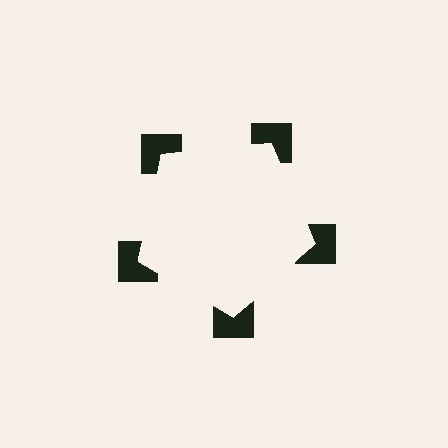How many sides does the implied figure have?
5 sides.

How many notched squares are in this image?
There are 5 — one at each vertex of the illusory pentagon.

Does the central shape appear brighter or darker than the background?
It typically appears slightly brighter than the background, even though no actual brightness change is drawn.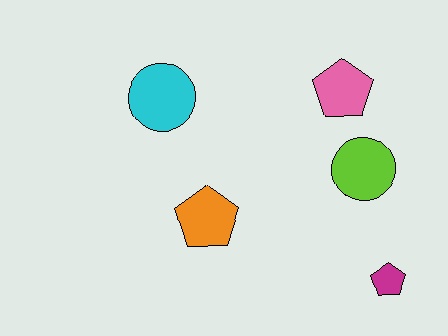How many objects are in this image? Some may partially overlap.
There are 5 objects.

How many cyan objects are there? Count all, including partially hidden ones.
There is 1 cyan object.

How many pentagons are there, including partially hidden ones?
There are 3 pentagons.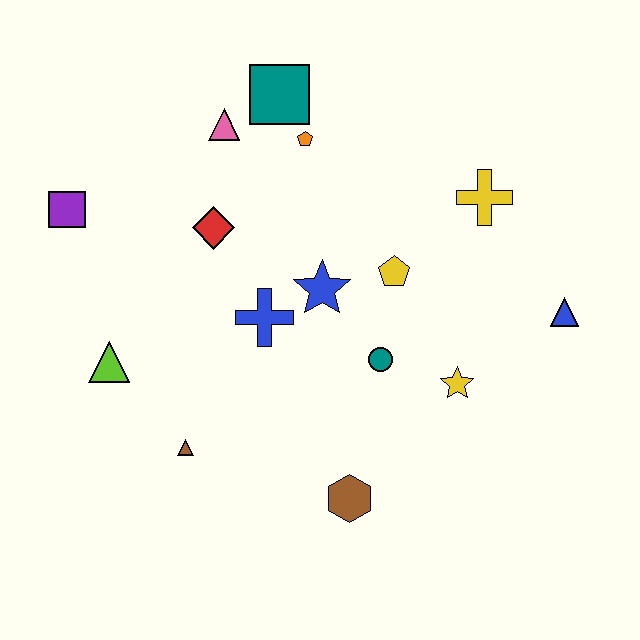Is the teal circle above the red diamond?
No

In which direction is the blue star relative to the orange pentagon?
The blue star is below the orange pentagon.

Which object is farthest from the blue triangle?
The purple square is farthest from the blue triangle.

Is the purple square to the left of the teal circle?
Yes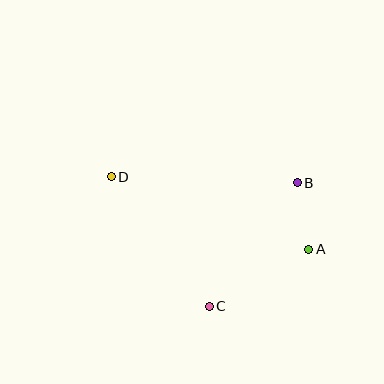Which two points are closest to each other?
Points A and B are closest to each other.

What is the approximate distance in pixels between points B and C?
The distance between B and C is approximately 152 pixels.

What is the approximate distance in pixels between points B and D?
The distance between B and D is approximately 186 pixels.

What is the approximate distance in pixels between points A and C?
The distance between A and C is approximately 115 pixels.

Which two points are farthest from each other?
Points A and D are farthest from each other.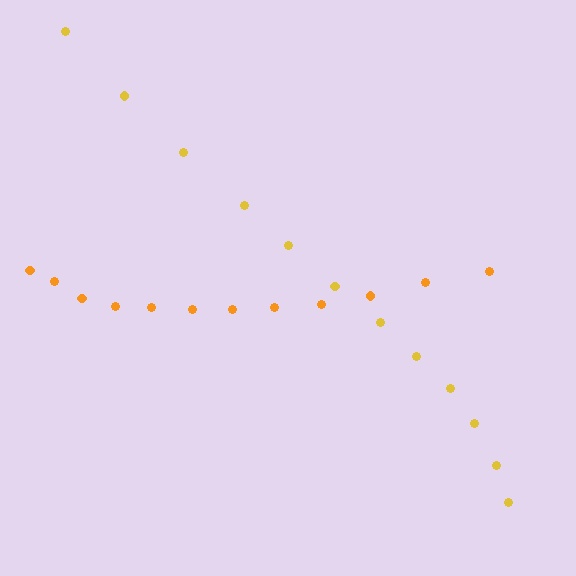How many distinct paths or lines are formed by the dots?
There are 2 distinct paths.